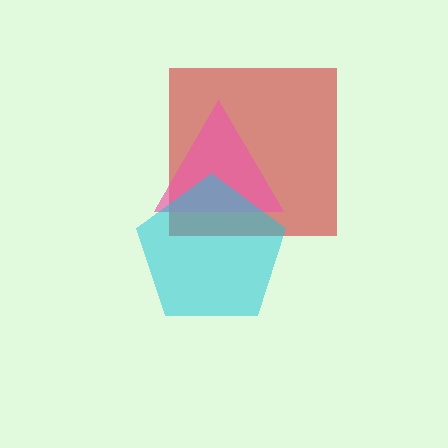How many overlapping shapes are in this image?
There are 3 overlapping shapes in the image.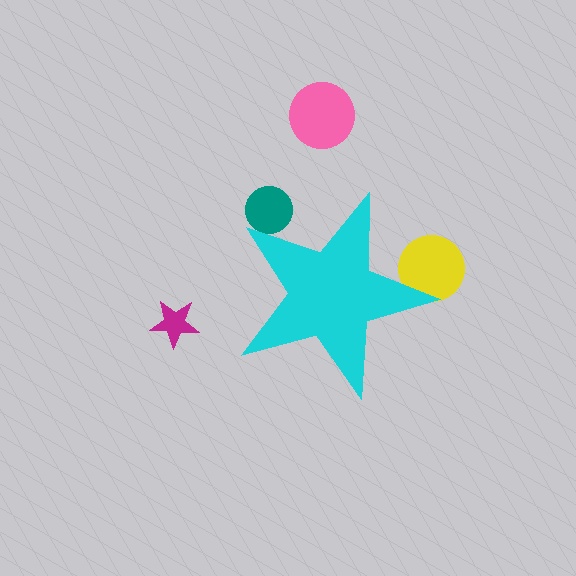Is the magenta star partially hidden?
No, the magenta star is fully visible.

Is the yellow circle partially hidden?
Yes, the yellow circle is partially hidden behind the cyan star.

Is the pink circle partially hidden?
No, the pink circle is fully visible.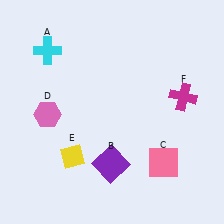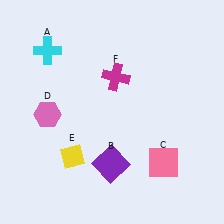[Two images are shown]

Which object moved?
The magenta cross (F) moved left.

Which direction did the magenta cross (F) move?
The magenta cross (F) moved left.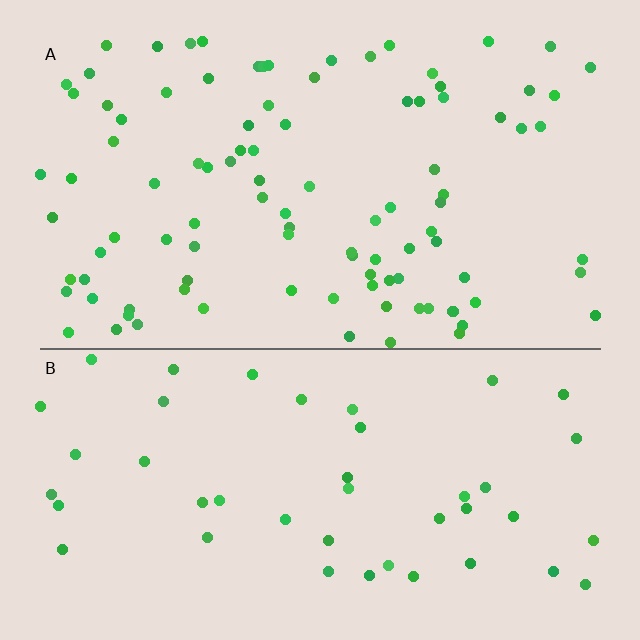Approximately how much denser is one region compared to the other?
Approximately 2.2× — region A over region B.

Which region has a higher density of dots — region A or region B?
A (the top).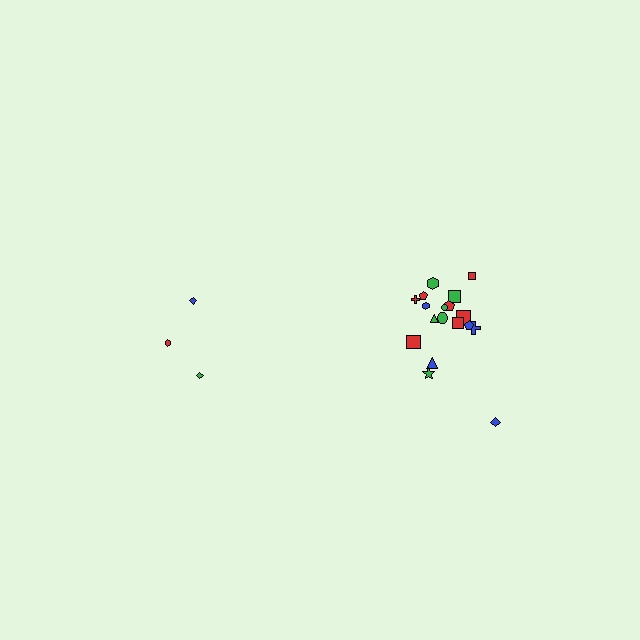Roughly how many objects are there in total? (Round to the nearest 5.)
Roughly 20 objects in total.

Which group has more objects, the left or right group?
The right group.